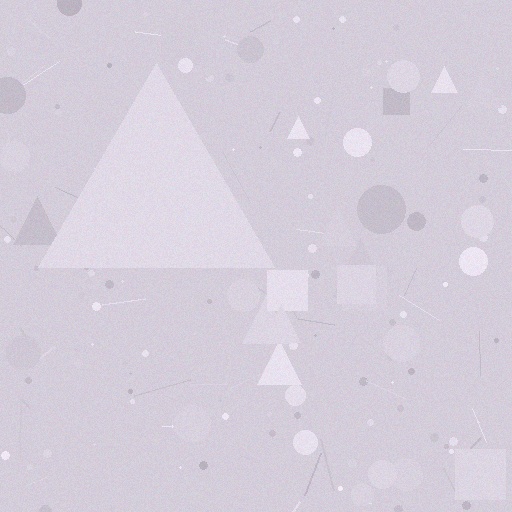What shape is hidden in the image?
A triangle is hidden in the image.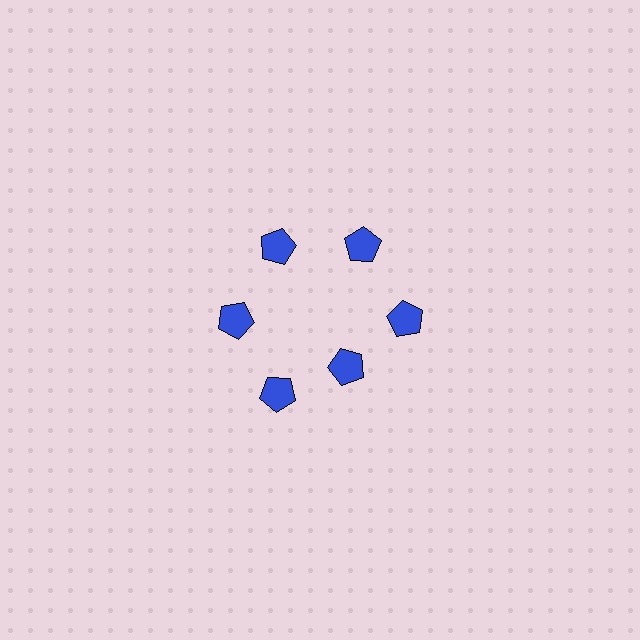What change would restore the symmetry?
The symmetry would be restored by moving it outward, back onto the ring so that all 6 pentagons sit at equal angles and equal distance from the center.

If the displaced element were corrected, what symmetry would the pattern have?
It would have 6-fold rotational symmetry — the pattern would map onto itself every 60 degrees.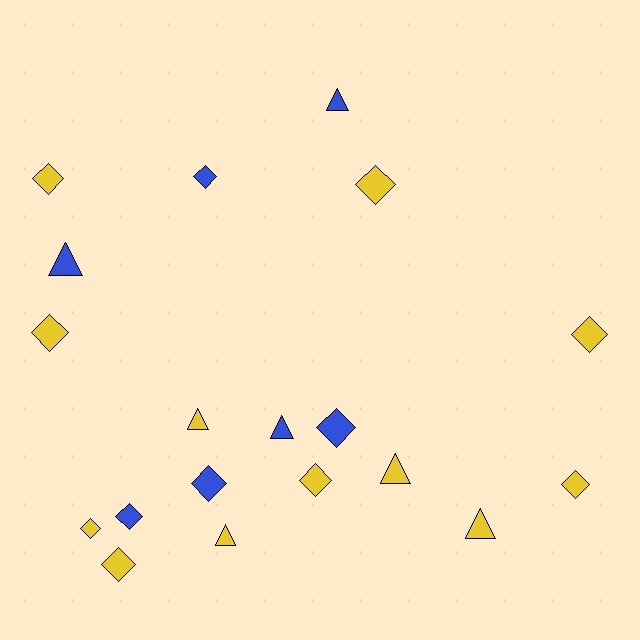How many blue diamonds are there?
There are 4 blue diamonds.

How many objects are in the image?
There are 19 objects.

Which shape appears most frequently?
Diamond, with 12 objects.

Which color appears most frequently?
Yellow, with 12 objects.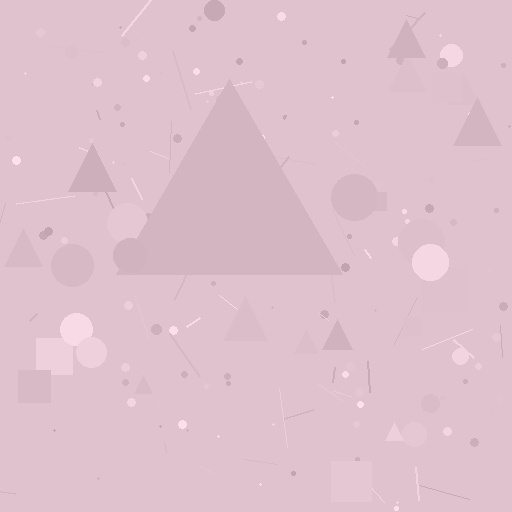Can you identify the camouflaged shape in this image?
The camouflaged shape is a triangle.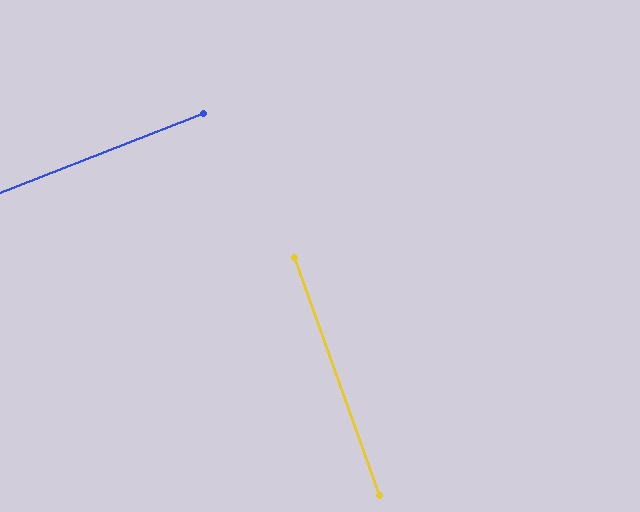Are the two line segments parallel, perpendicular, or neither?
Perpendicular — they meet at approximately 88°.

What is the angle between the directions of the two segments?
Approximately 88 degrees.